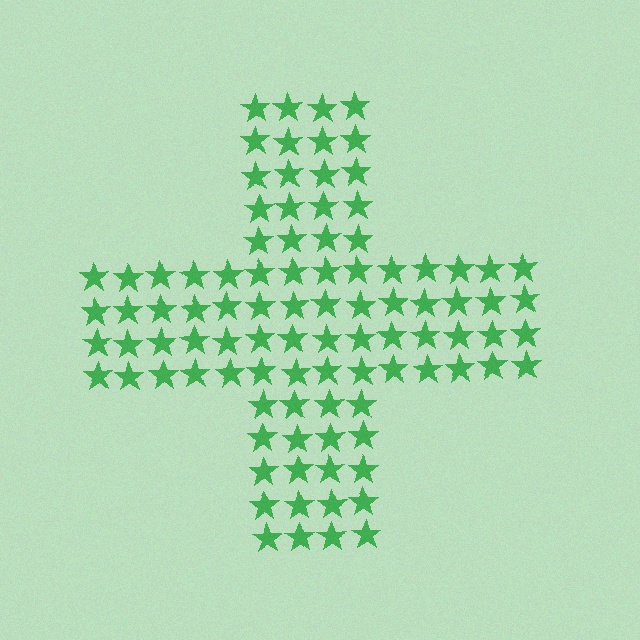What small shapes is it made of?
It is made of small stars.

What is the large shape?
The large shape is a cross.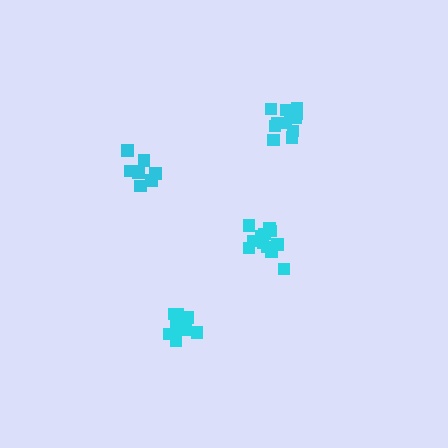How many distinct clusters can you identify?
There are 4 distinct clusters.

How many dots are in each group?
Group 1: 13 dots, Group 2: 11 dots, Group 3: 9 dots, Group 4: 12 dots (45 total).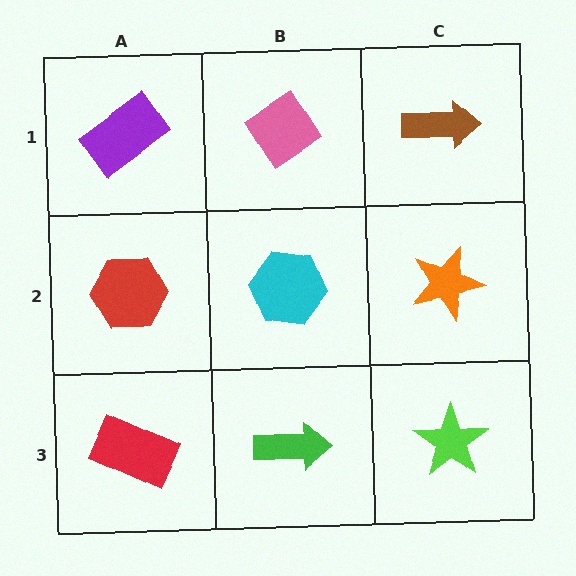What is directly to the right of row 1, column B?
A brown arrow.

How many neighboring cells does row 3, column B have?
3.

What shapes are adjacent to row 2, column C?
A brown arrow (row 1, column C), a lime star (row 3, column C), a cyan hexagon (row 2, column B).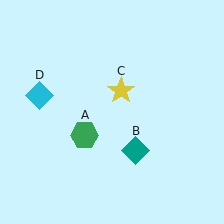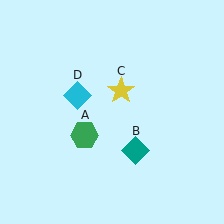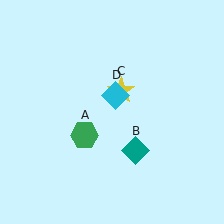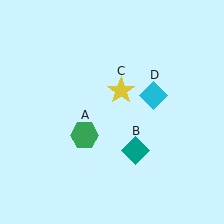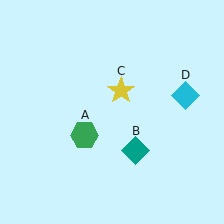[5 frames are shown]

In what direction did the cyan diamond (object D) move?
The cyan diamond (object D) moved right.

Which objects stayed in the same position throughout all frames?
Green hexagon (object A) and teal diamond (object B) and yellow star (object C) remained stationary.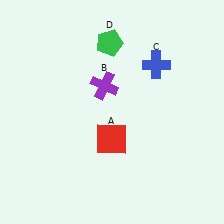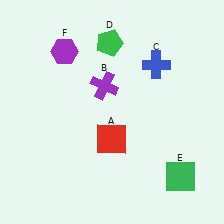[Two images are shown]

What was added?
A green square (E), a purple hexagon (F) were added in Image 2.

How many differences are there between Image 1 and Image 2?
There are 2 differences between the two images.